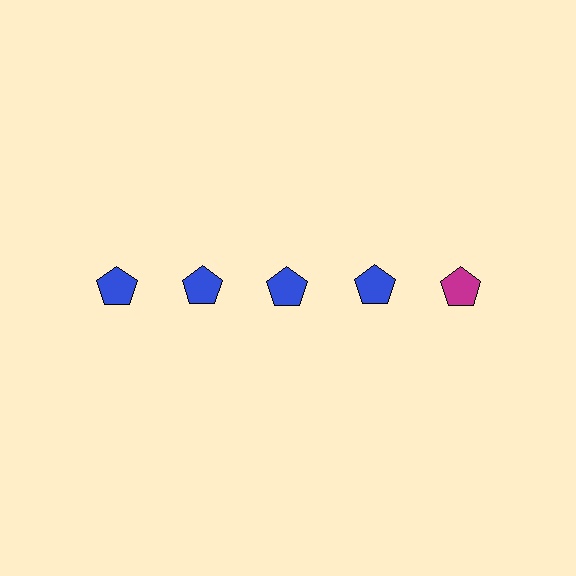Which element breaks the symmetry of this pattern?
The magenta pentagon in the top row, rightmost column breaks the symmetry. All other shapes are blue pentagons.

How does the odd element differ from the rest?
It has a different color: magenta instead of blue.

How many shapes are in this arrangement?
There are 5 shapes arranged in a grid pattern.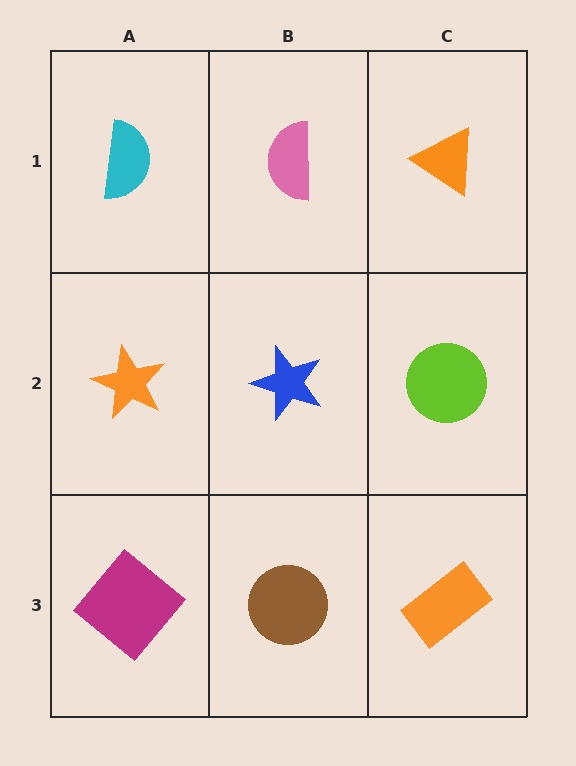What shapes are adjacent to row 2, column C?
An orange triangle (row 1, column C), an orange rectangle (row 3, column C), a blue star (row 2, column B).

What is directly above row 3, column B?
A blue star.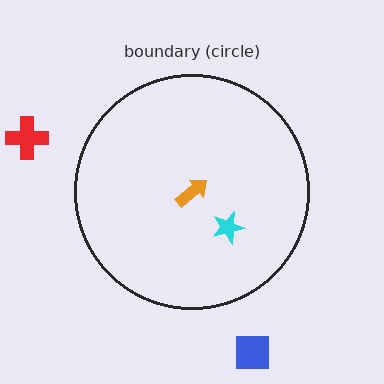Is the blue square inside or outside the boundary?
Outside.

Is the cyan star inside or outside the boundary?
Inside.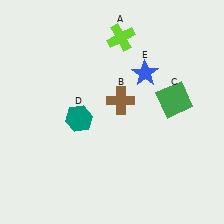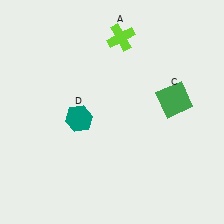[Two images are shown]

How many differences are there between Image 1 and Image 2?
There are 2 differences between the two images.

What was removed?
The blue star (E), the brown cross (B) were removed in Image 2.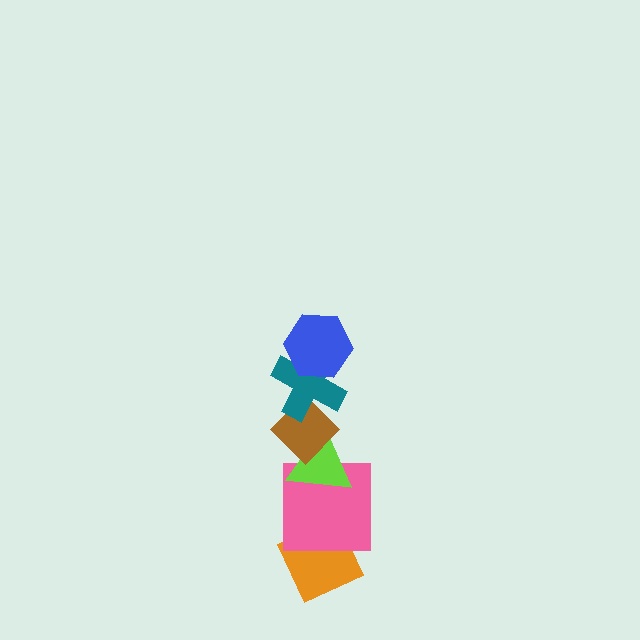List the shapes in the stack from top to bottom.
From top to bottom: the blue hexagon, the teal cross, the brown diamond, the lime triangle, the pink square, the orange diamond.